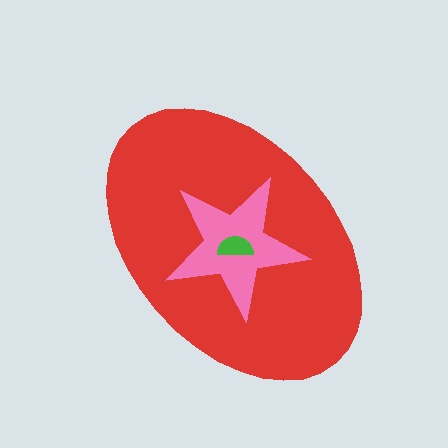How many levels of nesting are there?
3.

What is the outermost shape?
The red ellipse.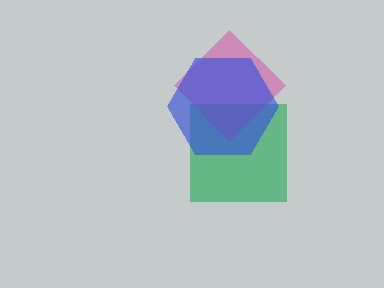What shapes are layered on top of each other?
The layered shapes are: a green square, a magenta diamond, a blue hexagon.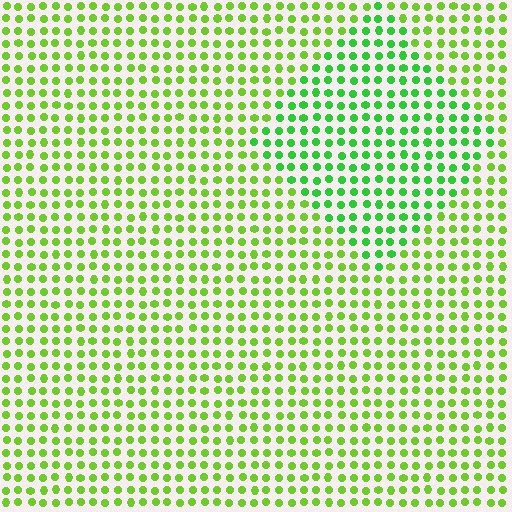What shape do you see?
I see a diamond.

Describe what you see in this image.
The image is filled with small lime elements in a uniform arrangement. A diamond-shaped region is visible where the elements are tinted to a slightly different hue, forming a subtle color boundary.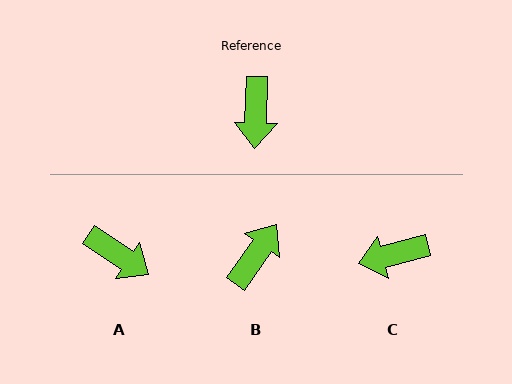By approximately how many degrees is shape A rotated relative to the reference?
Approximately 58 degrees counter-clockwise.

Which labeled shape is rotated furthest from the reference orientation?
B, about 147 degrees away.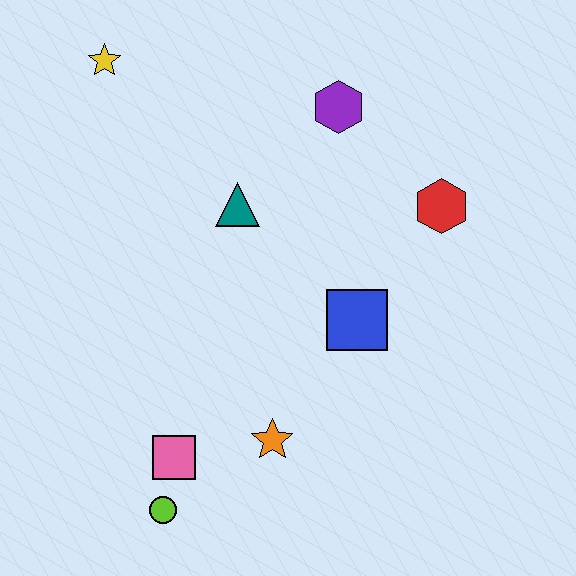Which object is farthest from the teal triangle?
The lime circle is farthest from the teal triangle.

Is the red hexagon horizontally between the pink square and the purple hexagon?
No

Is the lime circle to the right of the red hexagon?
No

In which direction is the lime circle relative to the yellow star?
The lime circle is below the yellow star.